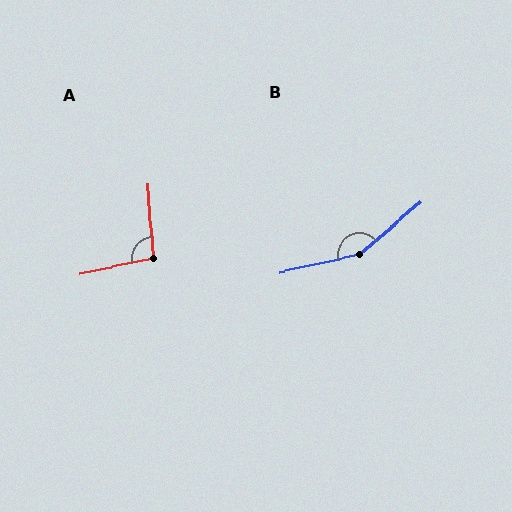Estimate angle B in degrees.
Approximately 152 degrees.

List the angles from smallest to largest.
A (97°), B (152°).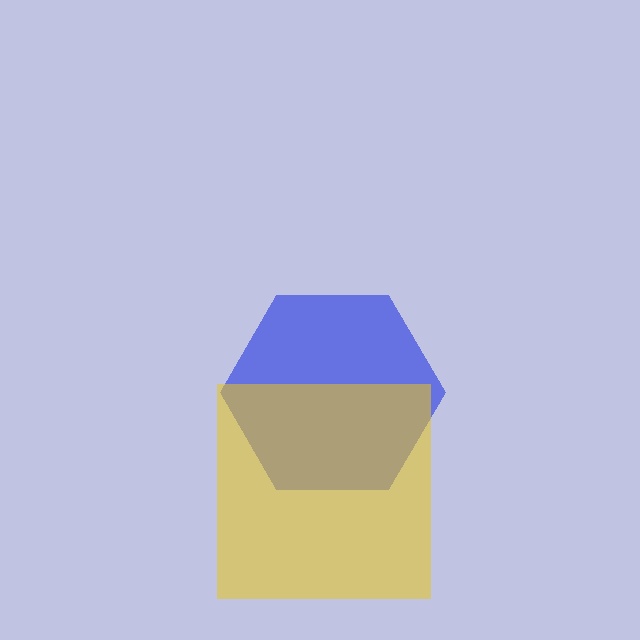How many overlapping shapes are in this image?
There are 2 overlapping shapes in the image.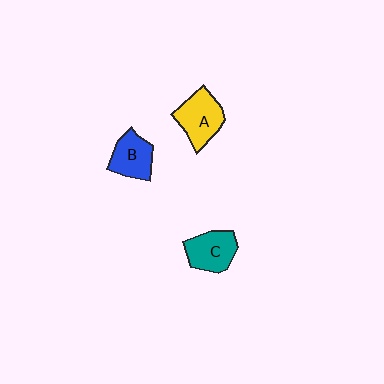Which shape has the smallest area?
Shape B (blue).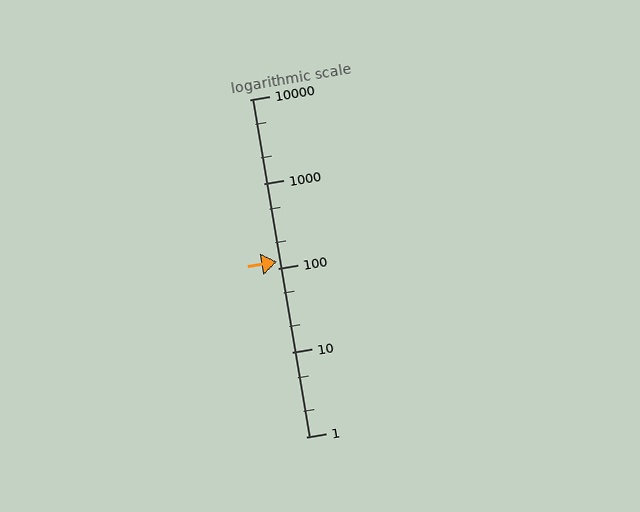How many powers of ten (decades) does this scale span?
The scale spans 4 decades, from 1 to 10000.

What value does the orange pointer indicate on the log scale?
The pointer indicates approximately 120.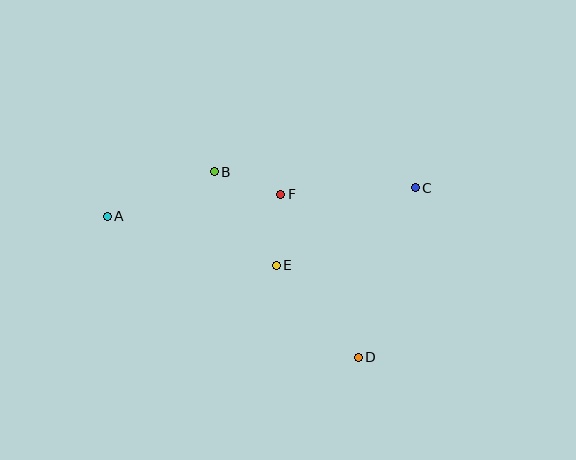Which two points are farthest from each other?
Points A and C are farthest from each other.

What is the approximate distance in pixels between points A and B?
The distance between A and B is approximately 116 pixels.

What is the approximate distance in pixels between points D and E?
The distance between D and E is approximately 123 pixels.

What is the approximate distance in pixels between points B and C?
The distance between B and C is approximately 202 pixels.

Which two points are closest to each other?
Points B and F are closest to each other.